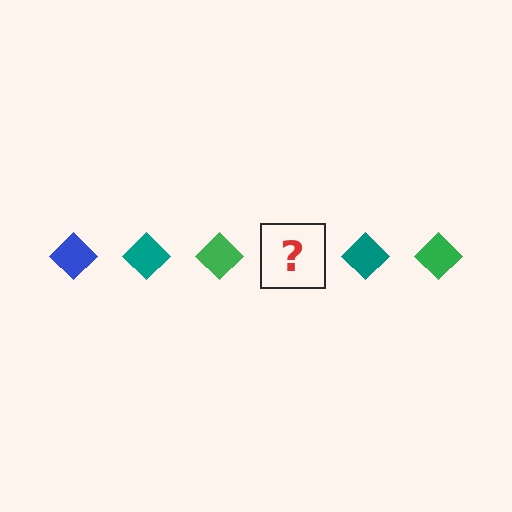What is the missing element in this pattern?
The missing element is a blue diamond.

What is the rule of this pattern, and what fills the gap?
The rule is that the pattern cycles through blue, teal, green diamonds. The gap should be filled with a blue diamond.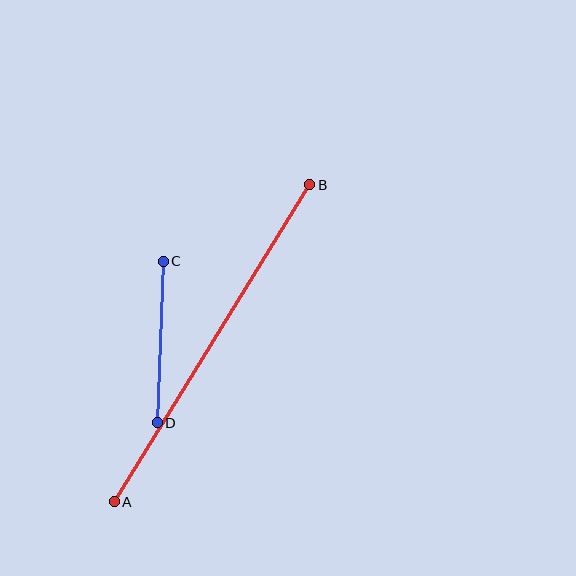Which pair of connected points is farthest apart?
Points A and B are farthest apart.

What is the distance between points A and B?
The distance is approximately 372 pixels.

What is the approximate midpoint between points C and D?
The midpoint is at approximately (160, 342) pixels.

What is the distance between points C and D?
The distance is approximately 162 pixels.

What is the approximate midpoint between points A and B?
The midpoint is at approximately (212, 343) pixels.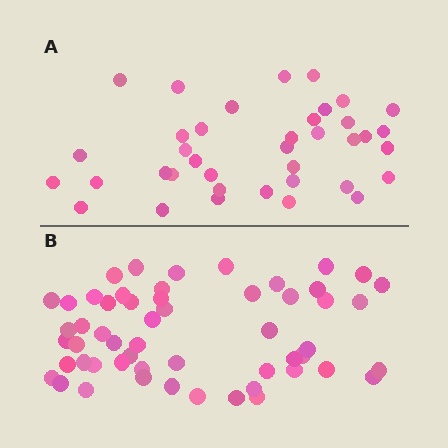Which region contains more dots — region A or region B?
Region B (the bottom region) has more dots.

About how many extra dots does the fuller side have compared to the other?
Region B has approximately 15 more dots than region A.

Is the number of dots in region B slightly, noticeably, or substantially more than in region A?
Region B has noticeably more, but not dramatically so. The ratio is roughly 1.4 to 1.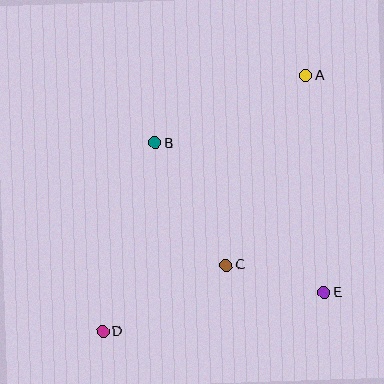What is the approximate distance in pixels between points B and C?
The distance between B and C is approximately 141 pixels.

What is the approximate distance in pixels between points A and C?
The distance between A and C is approximately 206 pixels.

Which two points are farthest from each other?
Points A and D are farthest from each other.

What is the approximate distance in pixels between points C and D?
The distance between C and D is approximately 140 pixels.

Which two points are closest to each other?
Points C and E are closest to each other.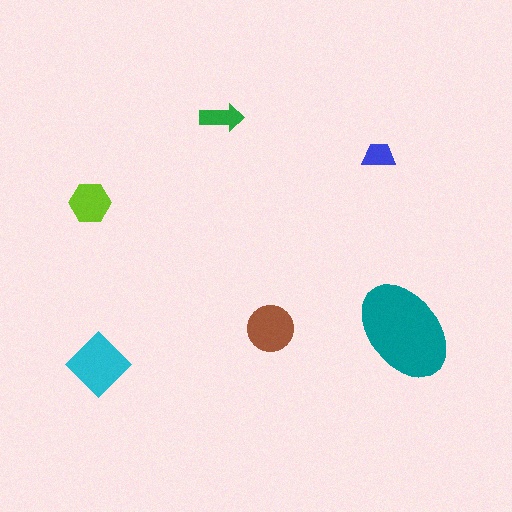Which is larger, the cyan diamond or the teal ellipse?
The teal ellipse.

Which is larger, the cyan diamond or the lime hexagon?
The cyan diamond.